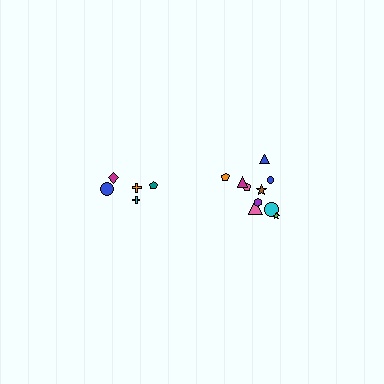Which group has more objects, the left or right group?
The right group.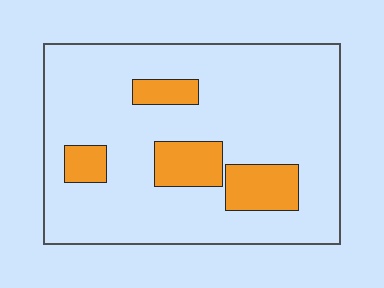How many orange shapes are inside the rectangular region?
4.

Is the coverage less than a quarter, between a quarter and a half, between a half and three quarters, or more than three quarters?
Less than a quarter.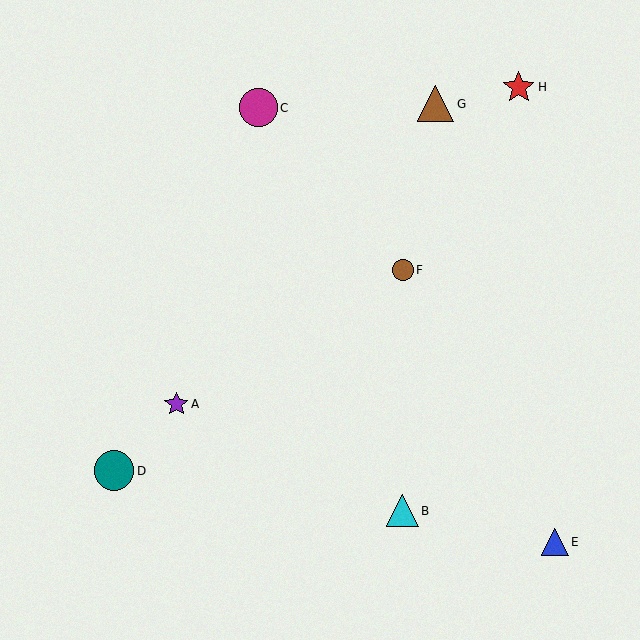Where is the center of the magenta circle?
The center of the magenta circle is at (258, 108).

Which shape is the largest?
The teal circle (labeled D) is the largest.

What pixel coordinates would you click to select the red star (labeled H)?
Click at (519, 87) to select the red star H.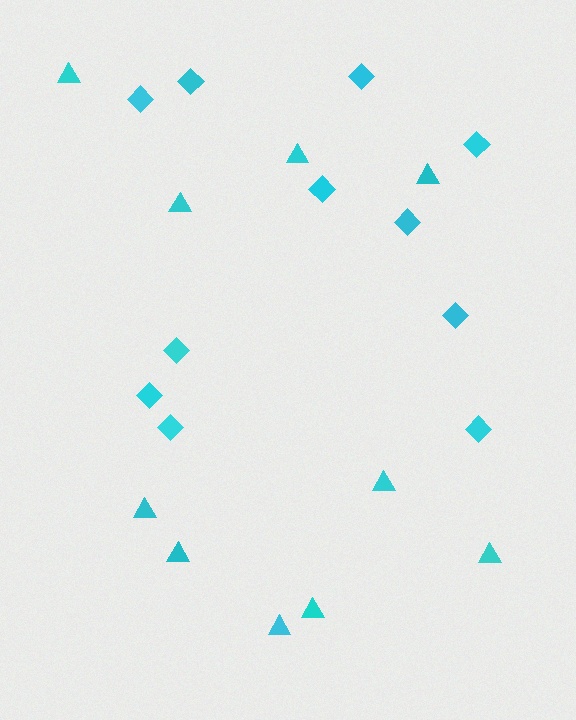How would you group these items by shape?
There are 2 groups: one group of triangles (10) and one group of diamonds (11).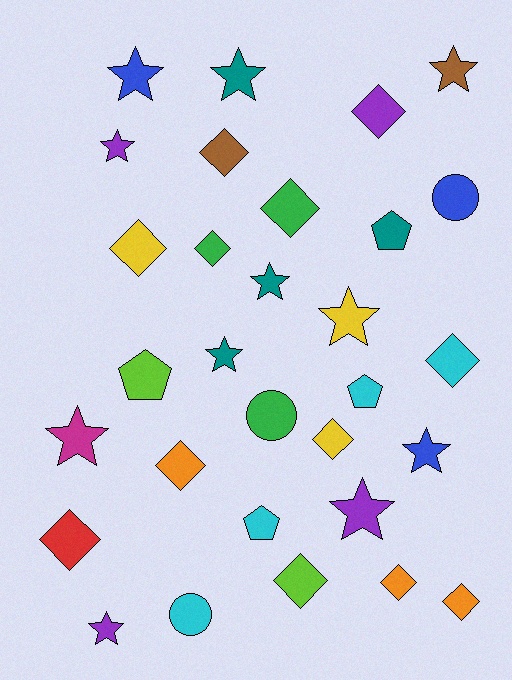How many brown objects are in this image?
There are 2 brown objects.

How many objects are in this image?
There are 30 objects.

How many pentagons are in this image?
There are 4 pentagons.